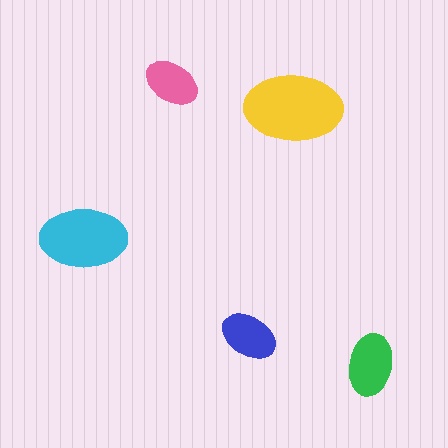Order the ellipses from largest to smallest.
the yellow one, the cyan one, the green one, the blue one, the pink one.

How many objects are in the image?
There are 5 objects in the image.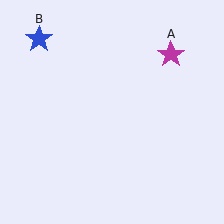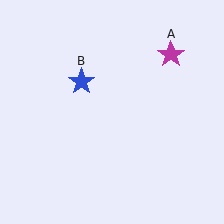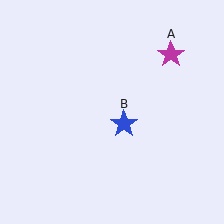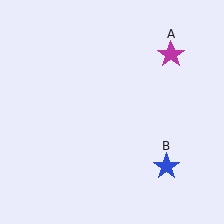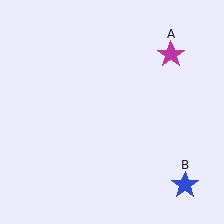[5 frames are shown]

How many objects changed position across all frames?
1 object changed position: blue star (object B).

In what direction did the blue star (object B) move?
The blue star (object B) moved down and to the right.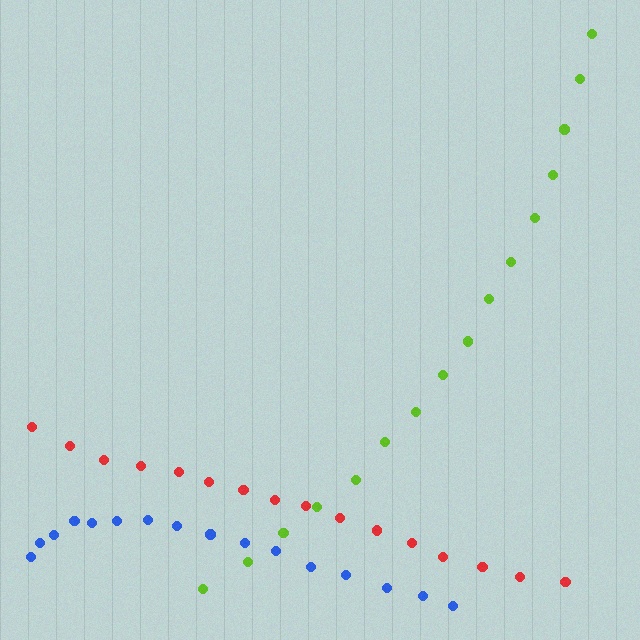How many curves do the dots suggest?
There are 3 distinct paths.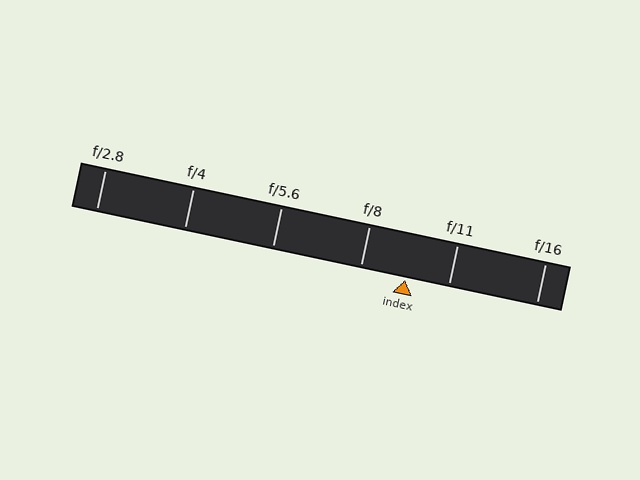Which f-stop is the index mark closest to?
The index mark is closest to f/11.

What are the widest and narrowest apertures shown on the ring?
The widest aperture shown is f/2.8 and the narrowest is f/16.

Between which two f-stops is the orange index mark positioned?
The index mark is between f/8 and f/11.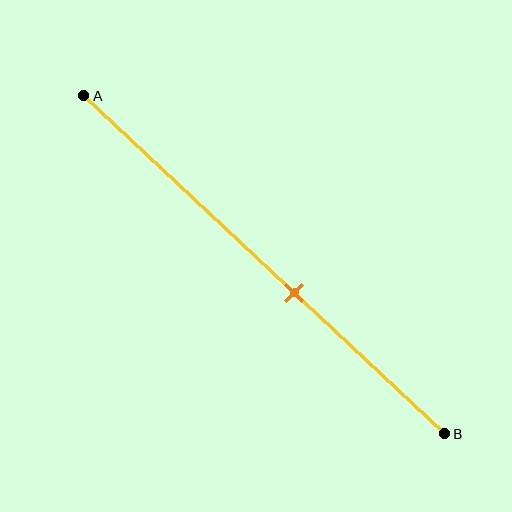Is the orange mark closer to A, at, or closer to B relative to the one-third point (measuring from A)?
The orange mark is closer to point B than the one-third point of segment AB.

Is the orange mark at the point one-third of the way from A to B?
No, the mark is at about 60% from A, not at the 33% one-third point.